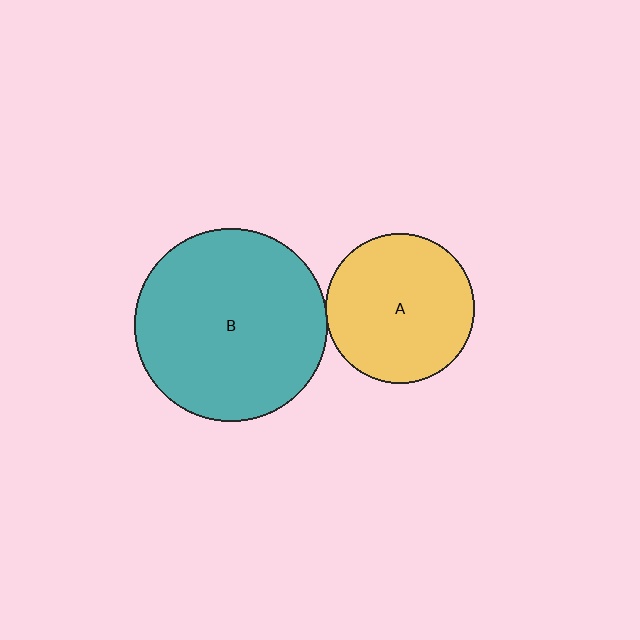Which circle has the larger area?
Circle B (teal).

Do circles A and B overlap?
Yes.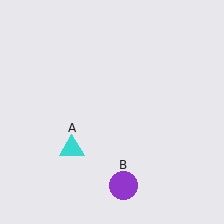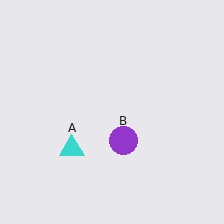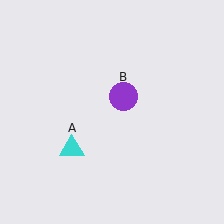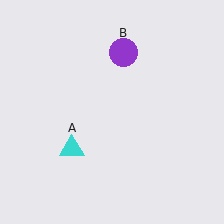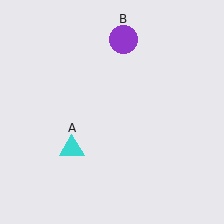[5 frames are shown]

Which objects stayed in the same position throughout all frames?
Cyan triangle (object A) remained stationary.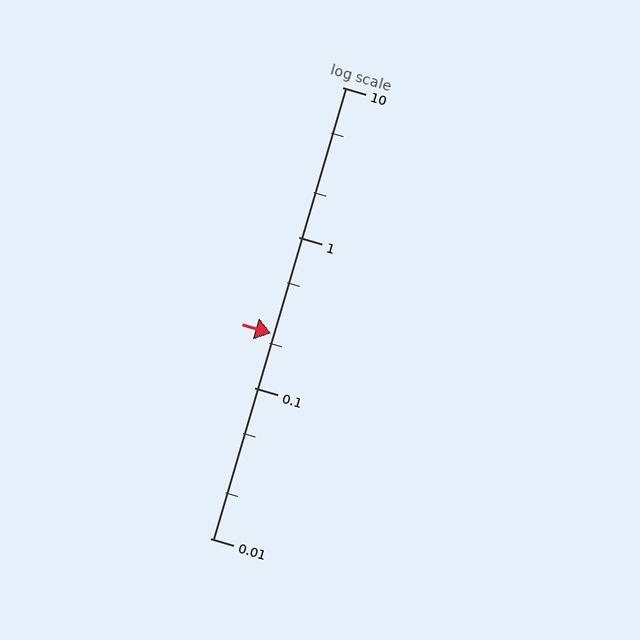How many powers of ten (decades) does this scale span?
The scale spans 3 decades, from 0.01 to 10.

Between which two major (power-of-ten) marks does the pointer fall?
The pointer is between 0.1 and 1.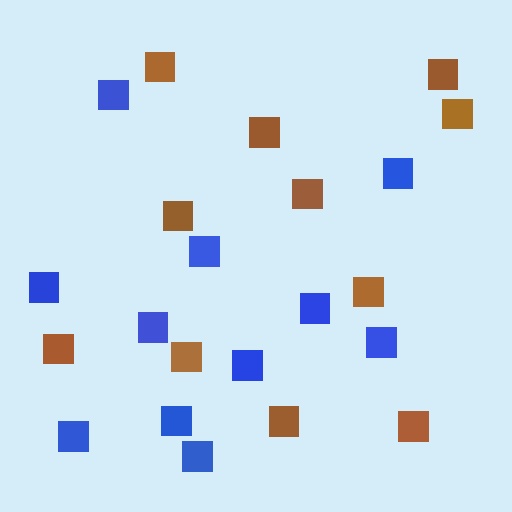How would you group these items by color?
There are 2 groups: one group of blue squares (11) and one group of brown squares (11).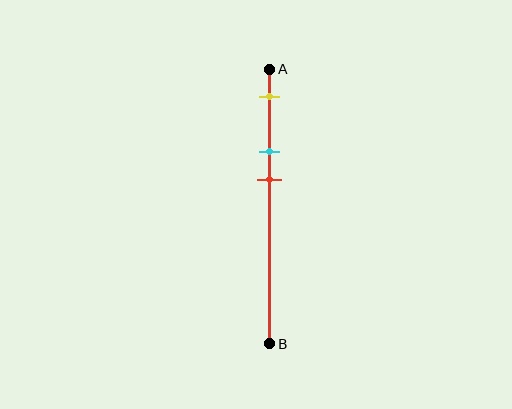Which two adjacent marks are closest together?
The cyan and red marks are the closest adjacent pair.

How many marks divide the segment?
There are 3 marks dividing the segment.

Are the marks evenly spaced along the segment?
Yes, the marks are approximately evenly spaced.